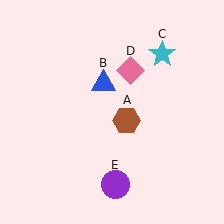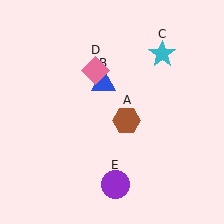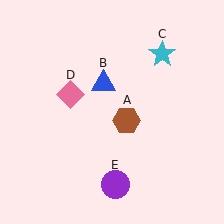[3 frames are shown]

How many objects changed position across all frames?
1 object changed position: pink diamond (object D).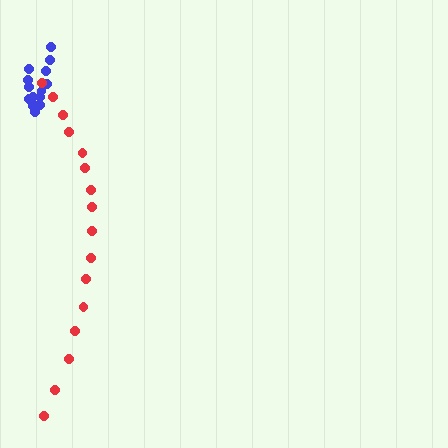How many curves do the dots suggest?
There are 2 distinct paths.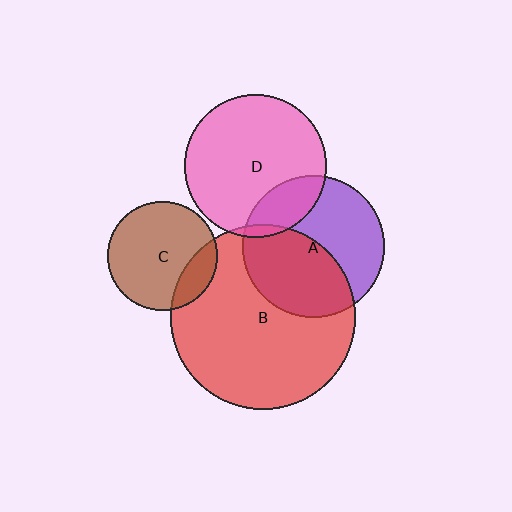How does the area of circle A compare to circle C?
Approximately 1.7 times.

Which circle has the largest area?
Circle B (red).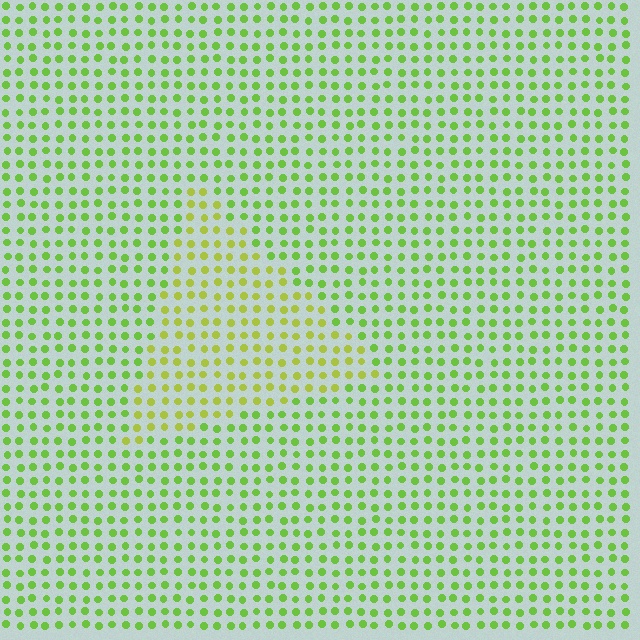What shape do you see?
I see a triangle.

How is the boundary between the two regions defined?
The boundary is defined purely by a slight shift in hue (about 28 degrees). Spacing, size, and orientation are identical on both sides.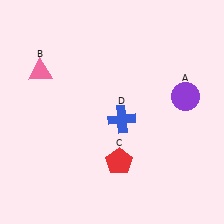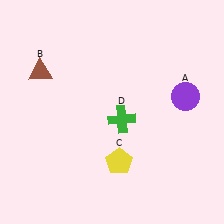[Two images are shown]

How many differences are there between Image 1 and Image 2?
There are 3 differences between the two images.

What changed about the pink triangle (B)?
In Image 1, B is pink. In Image 2, it changed to brown.